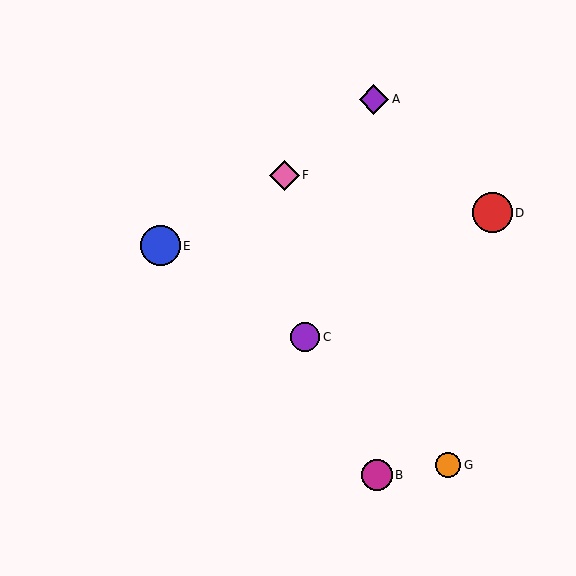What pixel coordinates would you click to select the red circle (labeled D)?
Click at (492, 213) to select the red circle D.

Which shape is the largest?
The red circle (labeled D) is the largest.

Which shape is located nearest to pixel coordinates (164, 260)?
The blue circle (labeled E) at (160, 246) is nearest to that location.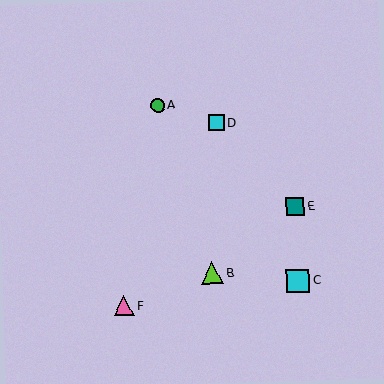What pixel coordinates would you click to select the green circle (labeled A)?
Click at (158, 105) to select the green circle A.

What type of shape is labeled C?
Shape C is a cyan square.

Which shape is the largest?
The cyan square (labeled C) is the largest.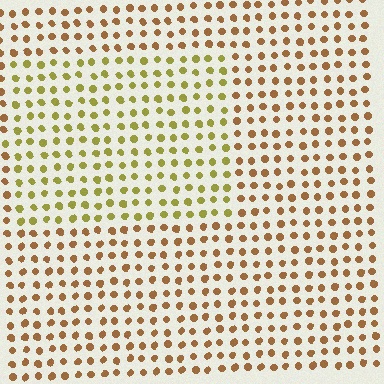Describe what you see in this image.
The image is filled with small brown elements in a uniform arrangement. A rectangle-shaped region is visible where the elements are tinted to a slightly different hue, forming a subtle color boundary.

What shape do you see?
I see a rectangle.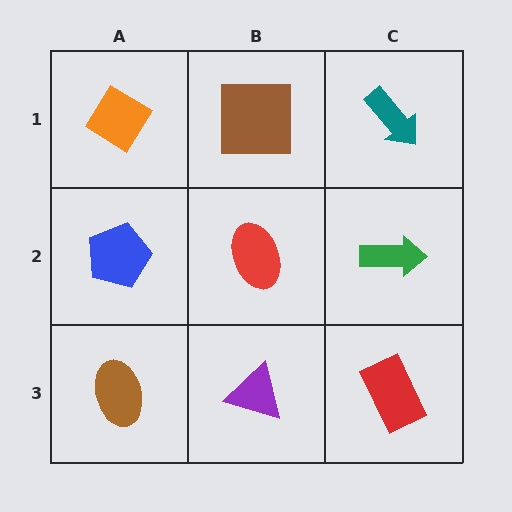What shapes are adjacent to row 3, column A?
A blue pentagon (row 2, column A), a purple triangle (row 3, column B).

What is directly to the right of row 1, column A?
A brown square.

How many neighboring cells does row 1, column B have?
3.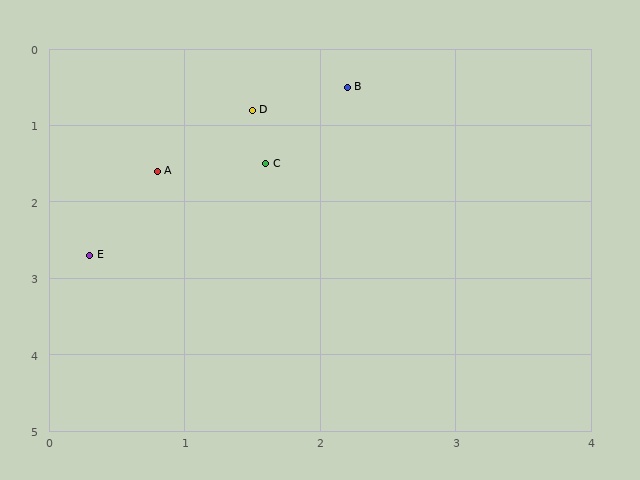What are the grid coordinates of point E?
Point E is at approximately (0.3, 2.7).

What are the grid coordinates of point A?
Point A is at approximately (0.8, 1.6).